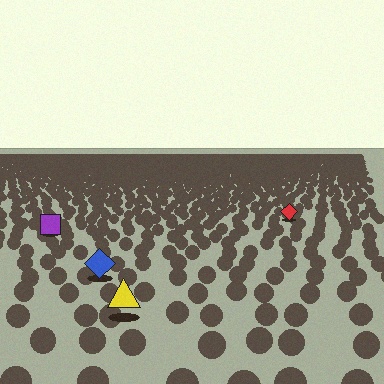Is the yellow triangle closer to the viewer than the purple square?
Yes. The yellow triangle is closer — you can tell from the texture gradient: the ground texture is coarser near it.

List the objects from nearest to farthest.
From nearest to farthest: the yellow triangle, the blue diamond, the purple square, the red diamond.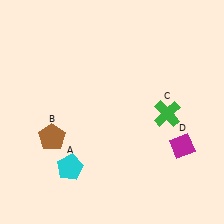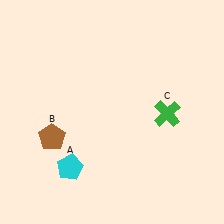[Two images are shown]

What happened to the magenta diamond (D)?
The magenta diamond (D) was removed in Image 2. It was in the bottom-right area of Image 1.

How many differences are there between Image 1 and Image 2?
There is 1 difference between the two images.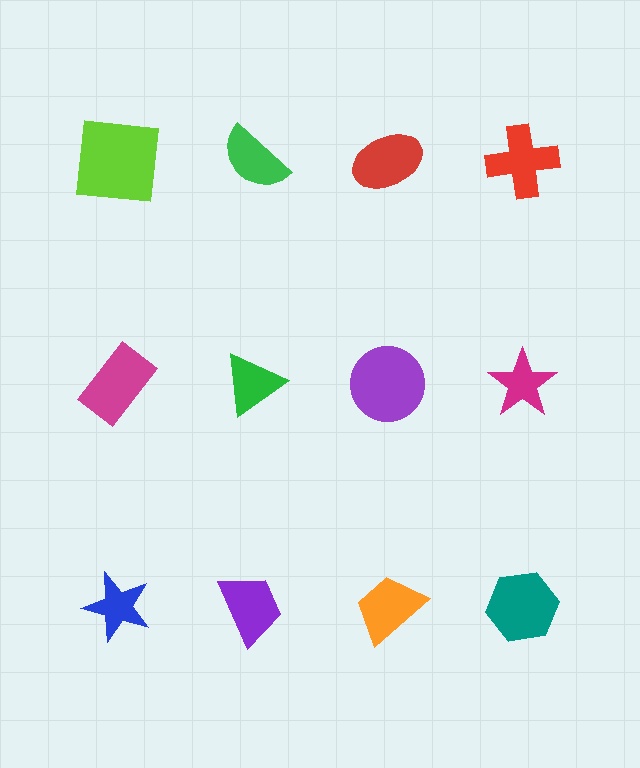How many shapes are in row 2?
4 shapes.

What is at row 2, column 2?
A green triangle.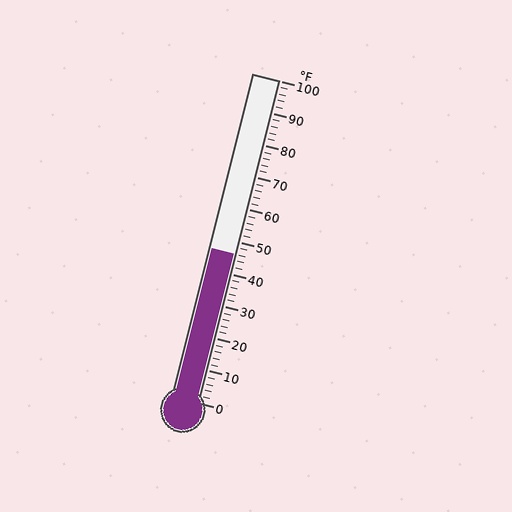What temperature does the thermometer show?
The thermometer shows approximately 46°F.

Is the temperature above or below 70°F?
The temperature is below 70°F.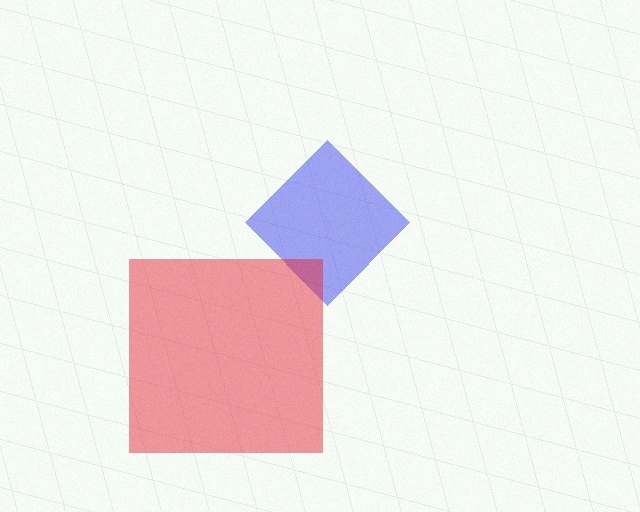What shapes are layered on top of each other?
The layered shapes are: a blue diamond, a red square.